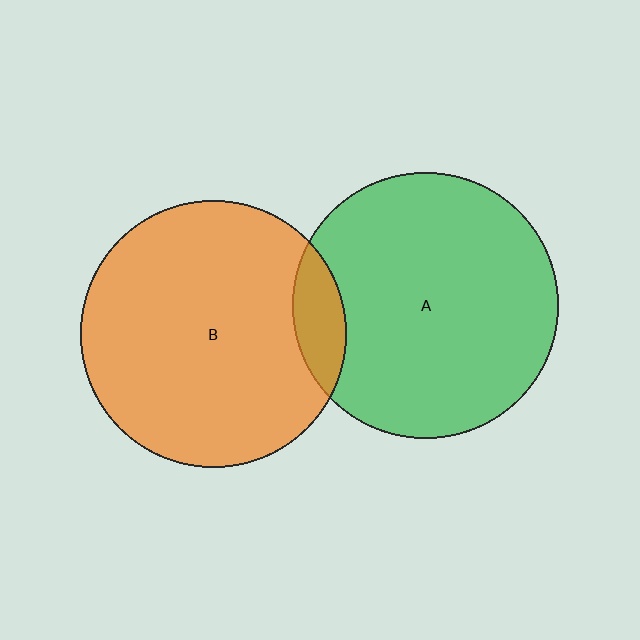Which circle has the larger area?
Circle A (green).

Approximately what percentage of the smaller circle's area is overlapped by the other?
Approximately 10%.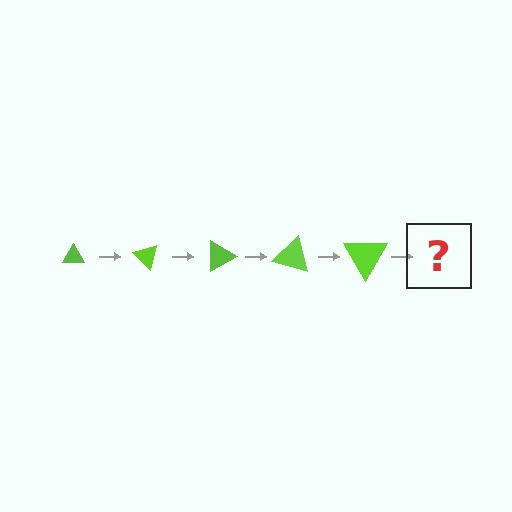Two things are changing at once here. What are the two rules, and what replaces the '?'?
The two rules are that the triangle grows larger each step and it rotates 45 degrees each step. The '?' should be a triangle, larger than the previous one and rotated 225 degrees from the start.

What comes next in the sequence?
The next element should be a triangle, larger than the previous one and rotated 225 degrees from the start.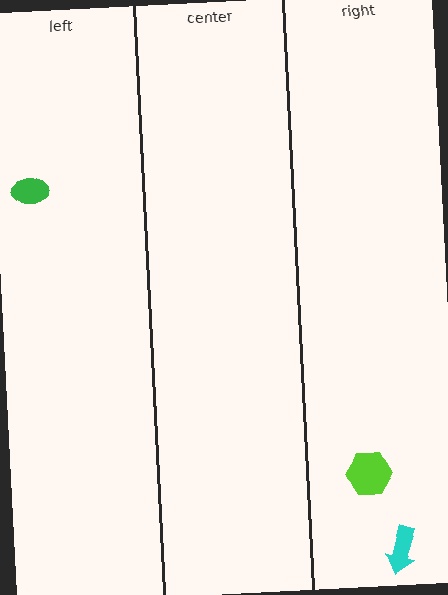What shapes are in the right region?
The cyan arrow, the lime hexagon.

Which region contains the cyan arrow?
The right region.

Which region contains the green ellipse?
The left region.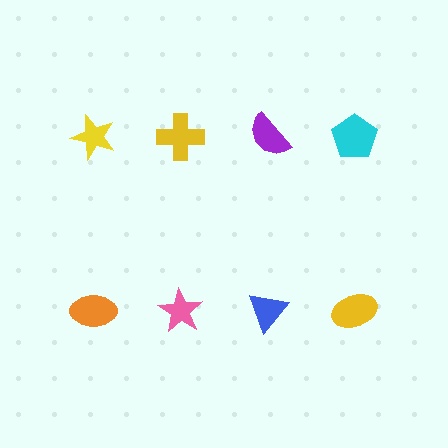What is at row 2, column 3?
A blue triangle.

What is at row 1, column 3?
A purple semicircle.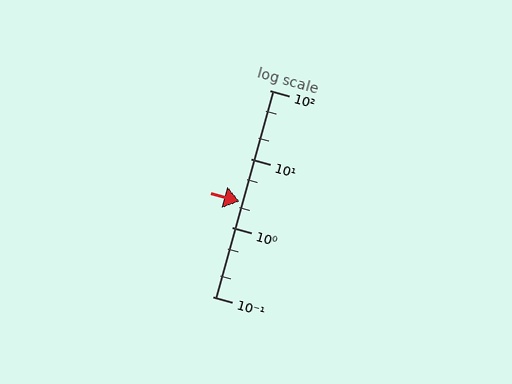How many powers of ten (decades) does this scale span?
The scale spans 3 decades, from 0.1 to 100.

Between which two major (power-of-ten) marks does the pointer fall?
The pointer is between 1 and 10.